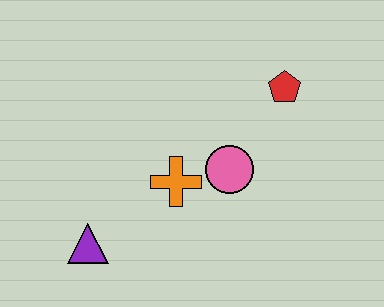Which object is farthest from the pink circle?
The purple triangle is farthest from the pink circle.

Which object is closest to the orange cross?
The pink circle is closest to the orange cross.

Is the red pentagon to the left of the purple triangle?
No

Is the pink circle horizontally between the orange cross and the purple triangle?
No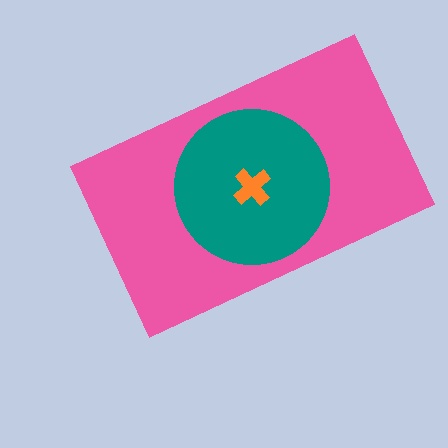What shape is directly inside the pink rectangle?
The teal circle.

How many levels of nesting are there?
3.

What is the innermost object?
The orange cross.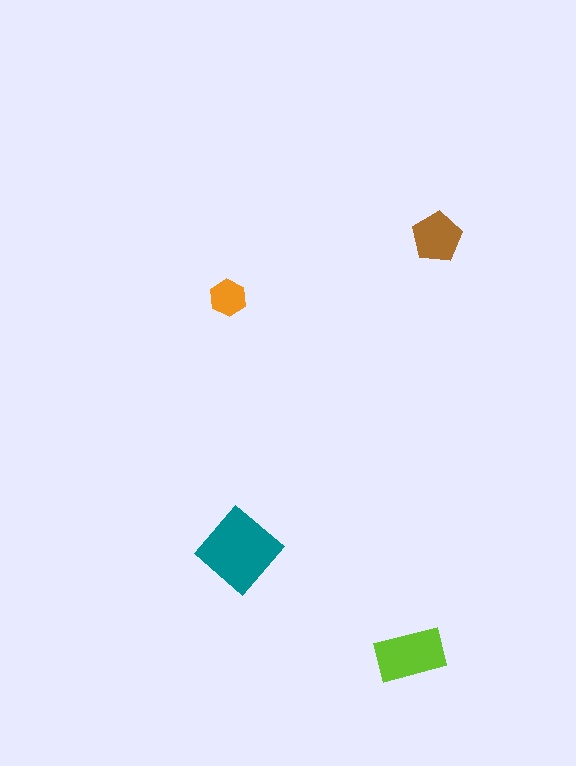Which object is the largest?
The teal diamond.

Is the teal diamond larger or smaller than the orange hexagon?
Larger.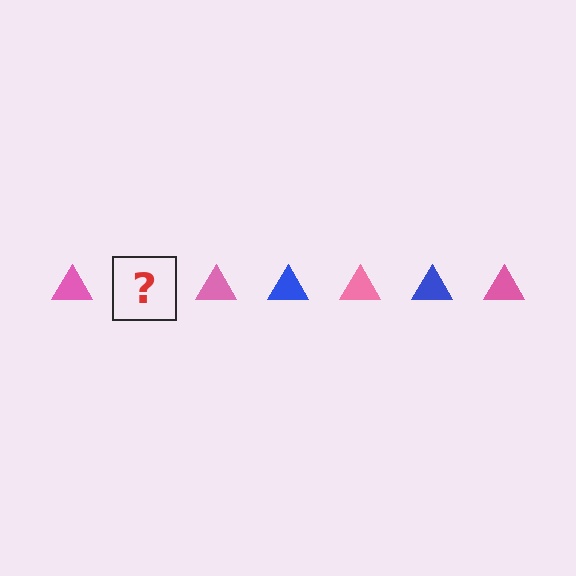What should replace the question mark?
The question mark should be replaced with a blue triangle.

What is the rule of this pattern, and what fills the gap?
The rule is that the pattern cycles through pink, blue triangles. The gap should be filled with a blue triangle.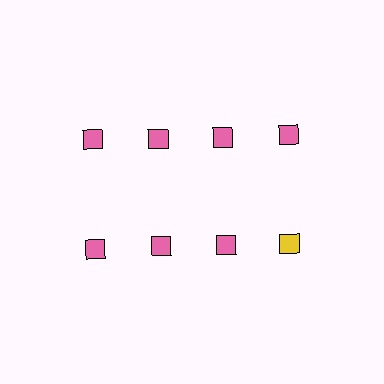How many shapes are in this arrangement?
There are 8 shapes arranged in a grid pattern.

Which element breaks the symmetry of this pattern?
The yellow square in the second row, second from right column breaks the symmetry. All other shapes are pink squares.